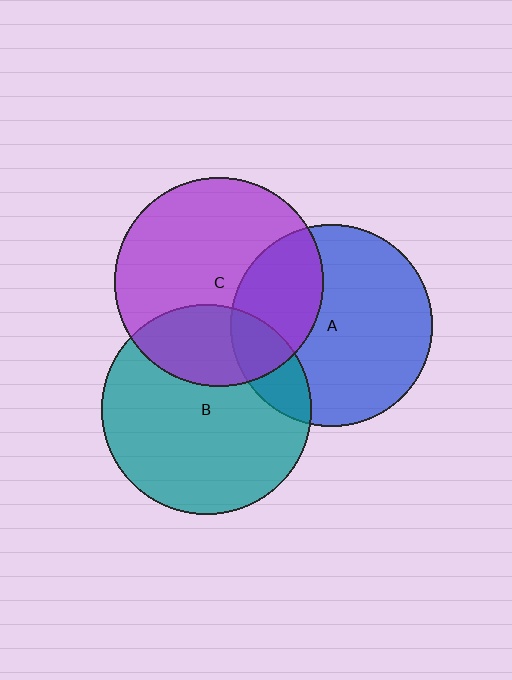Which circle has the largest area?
Circle B (teal).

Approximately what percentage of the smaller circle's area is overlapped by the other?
Approximately 15%.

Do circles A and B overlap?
Yes.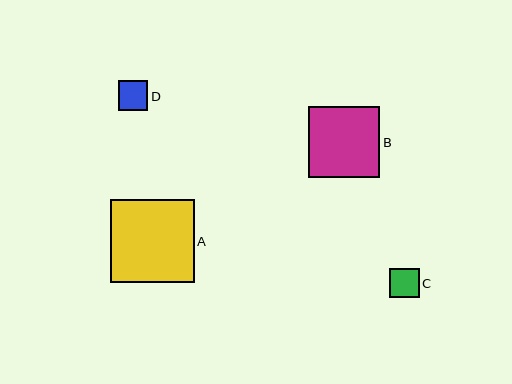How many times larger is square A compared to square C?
Square A is approximately 2.9 times the size of square C.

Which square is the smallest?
Square C is the smallest with a size of approximately 29 pixels.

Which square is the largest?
Square A is the largest with a size of approximately 83 pixels.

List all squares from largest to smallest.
From largest to smallest: A, B, D, C.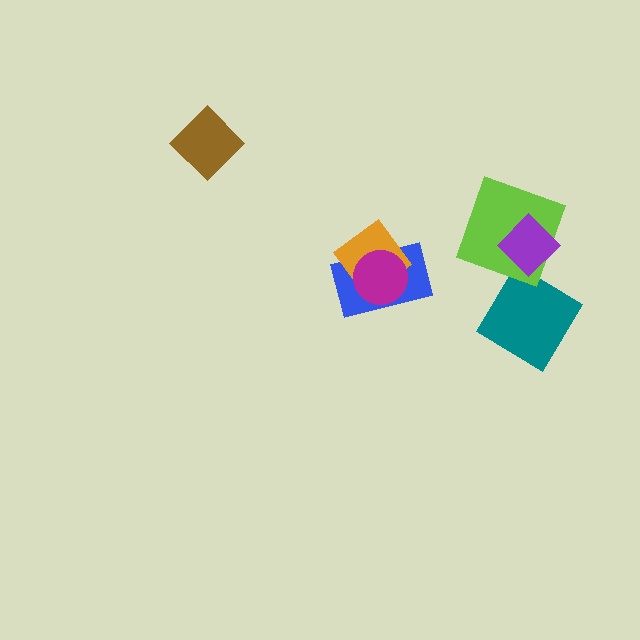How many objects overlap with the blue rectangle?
2 objects overlap with the blue rectangle.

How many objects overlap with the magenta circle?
2 objects overlap with the magenta circle.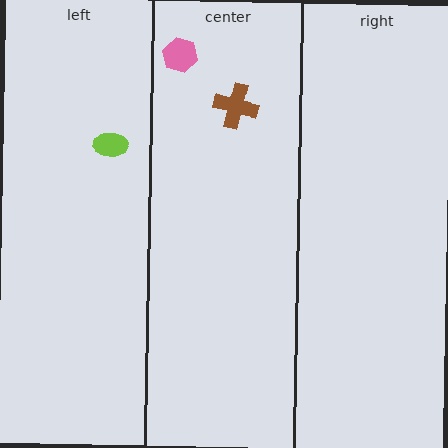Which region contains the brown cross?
The center region.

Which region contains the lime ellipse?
The left region.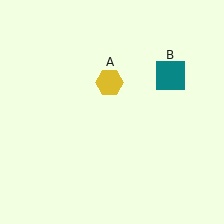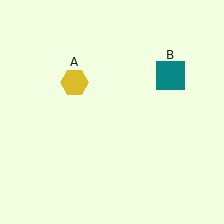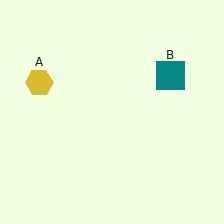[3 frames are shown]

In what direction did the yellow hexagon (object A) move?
The yellow hexagon (object A) moved left.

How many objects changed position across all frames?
1 object changed position: yellow hexagon (object A).